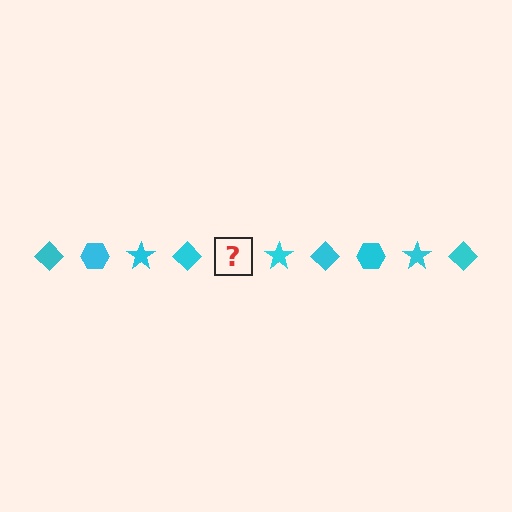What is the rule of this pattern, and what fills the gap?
The rule is that the pattern cycles through diamond, hexagon, star shapes in cyan. The gap should be filled with a cyan hexagon.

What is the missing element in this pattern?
The missing element is a cyan hexagon.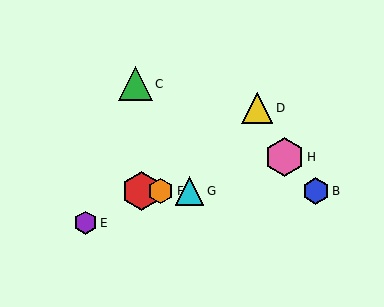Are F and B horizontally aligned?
Yes, both are at y≈191.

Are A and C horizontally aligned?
No, A is at y≈191 and C is at y≈84.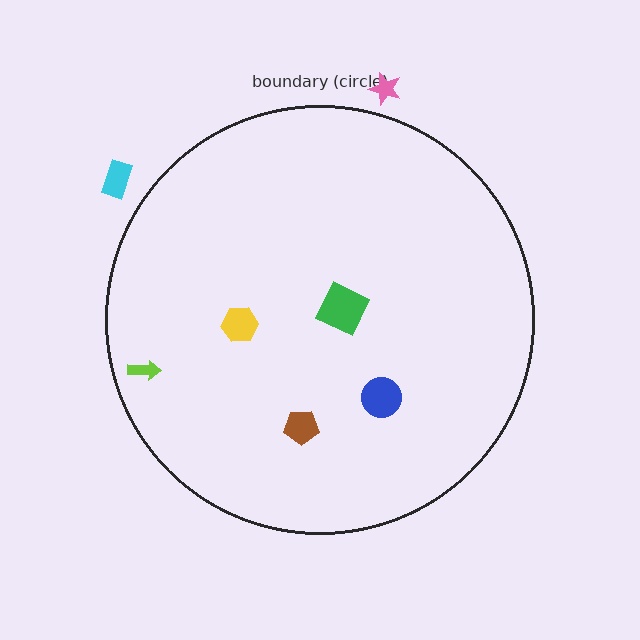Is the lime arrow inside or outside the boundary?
Inside.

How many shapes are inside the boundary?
5 inside, 2 outside.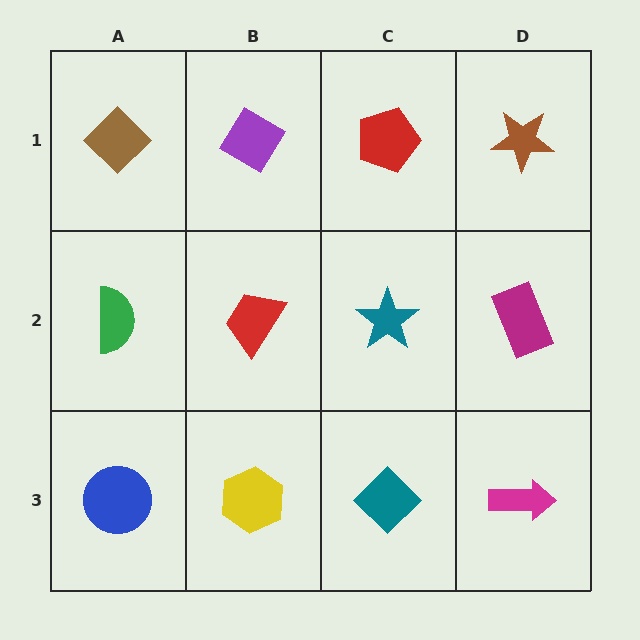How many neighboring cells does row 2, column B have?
4.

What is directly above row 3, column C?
A teal star.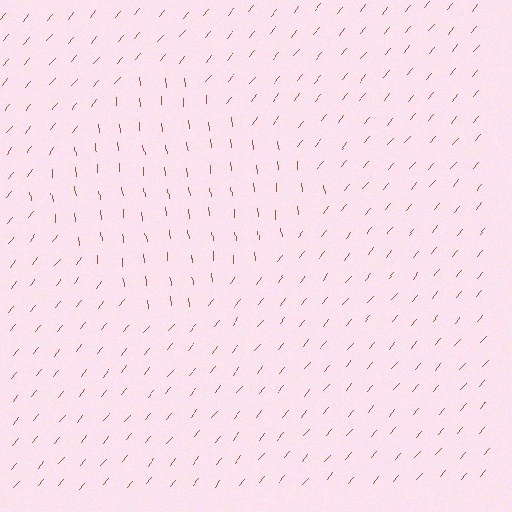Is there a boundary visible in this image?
Yes, there is a texture boundary formed by a change in line orientation.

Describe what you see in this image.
The image is filled with small brown line segments. A diamond region in the image has lines oriented differently from the surrounding lines, creating a visible texture boundary.